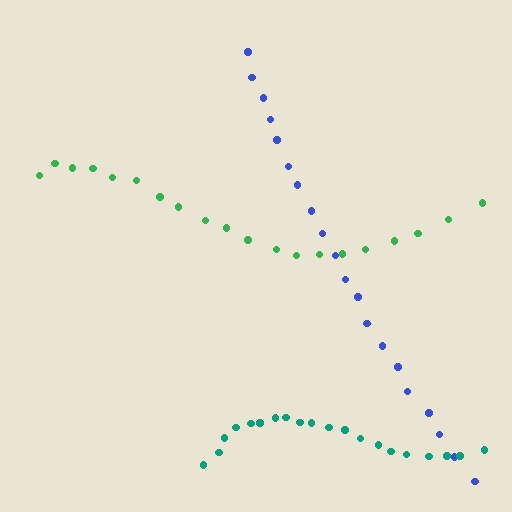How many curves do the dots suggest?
There are 3 distinct paths.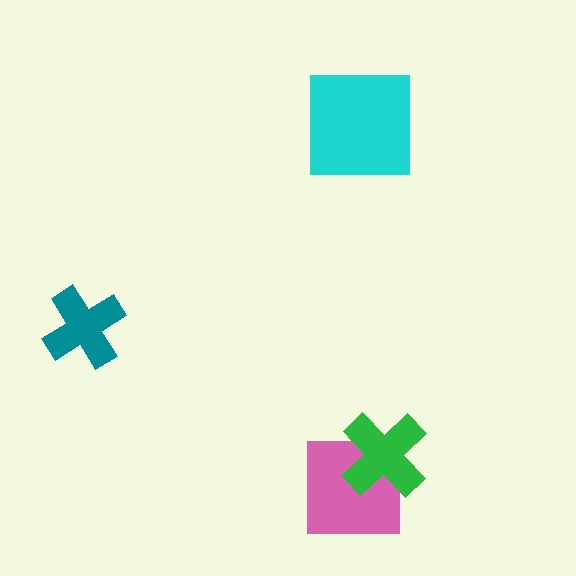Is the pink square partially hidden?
Yes, it is partially covered by another shape.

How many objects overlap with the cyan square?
0 objects overlap with the cyan square.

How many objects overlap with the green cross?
1 object overlaps with the green cross.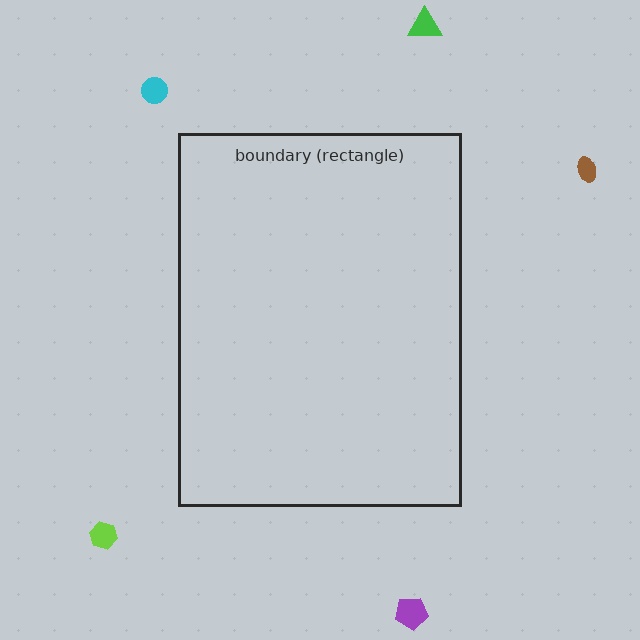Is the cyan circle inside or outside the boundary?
Outside.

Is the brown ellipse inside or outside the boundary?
Outside.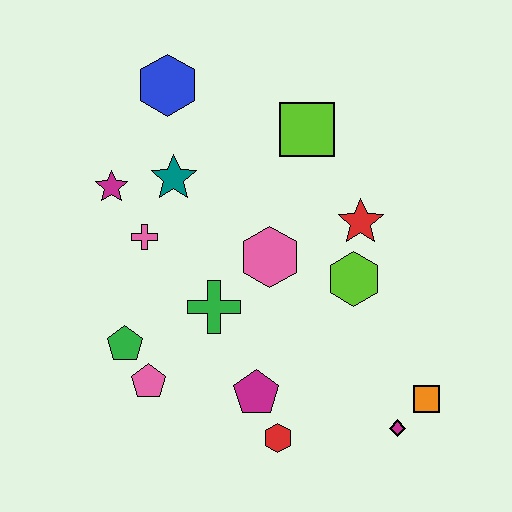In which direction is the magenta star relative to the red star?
The magenta star is to the left of the red star.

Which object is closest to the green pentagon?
The pink pentagon is closest to the green pentagon.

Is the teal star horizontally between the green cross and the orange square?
No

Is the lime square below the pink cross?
No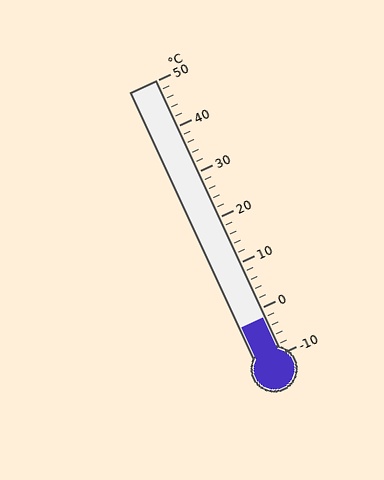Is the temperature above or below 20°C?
The temperature is below 20°C.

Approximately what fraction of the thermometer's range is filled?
The thermometer is filled to approximately 15% of its range.